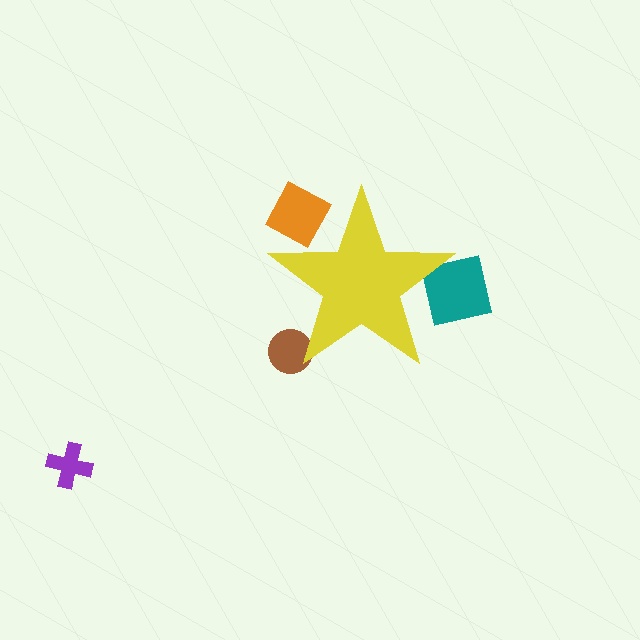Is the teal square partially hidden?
Yes, the teal square is partially hidden behind the yellow star.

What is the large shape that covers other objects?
A yellow star.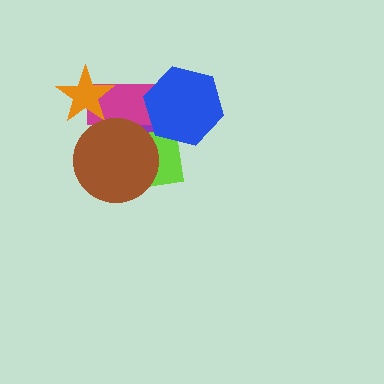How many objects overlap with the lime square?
4 objects overlap with the lime square.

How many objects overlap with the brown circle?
3 objects overlap with the brown circle.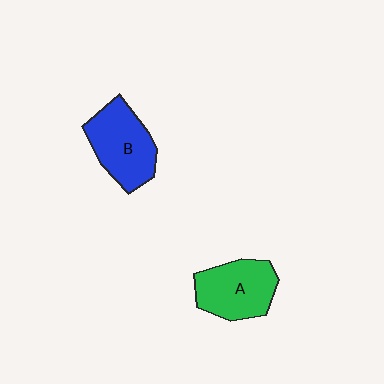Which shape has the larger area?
Shape B (blue).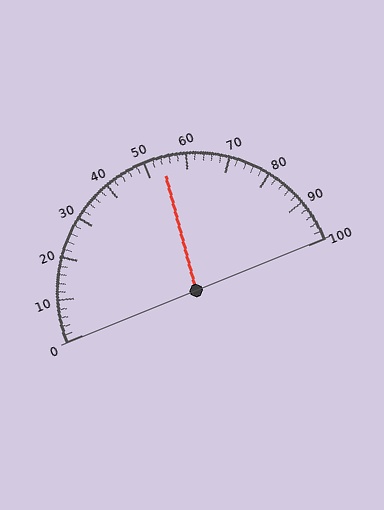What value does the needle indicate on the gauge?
The needle indicates approximately 54.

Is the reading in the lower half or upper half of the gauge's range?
The reading is in the upper half of the range (0 to 100).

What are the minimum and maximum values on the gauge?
The gauge ranges from 0 to 100.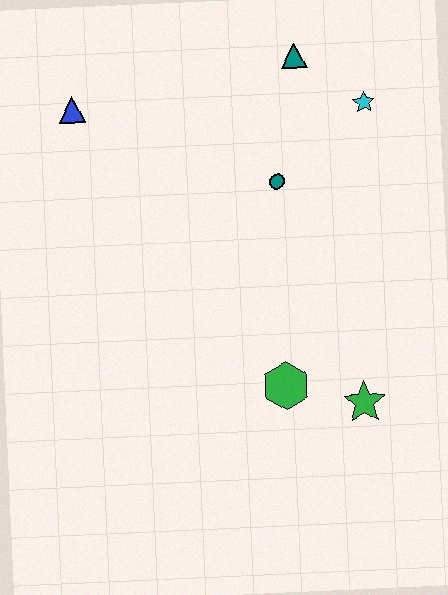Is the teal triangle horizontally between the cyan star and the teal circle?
Yes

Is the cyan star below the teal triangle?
Yes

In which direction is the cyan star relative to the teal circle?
The cyan star is to the right of the teal circle.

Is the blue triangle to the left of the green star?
Yes